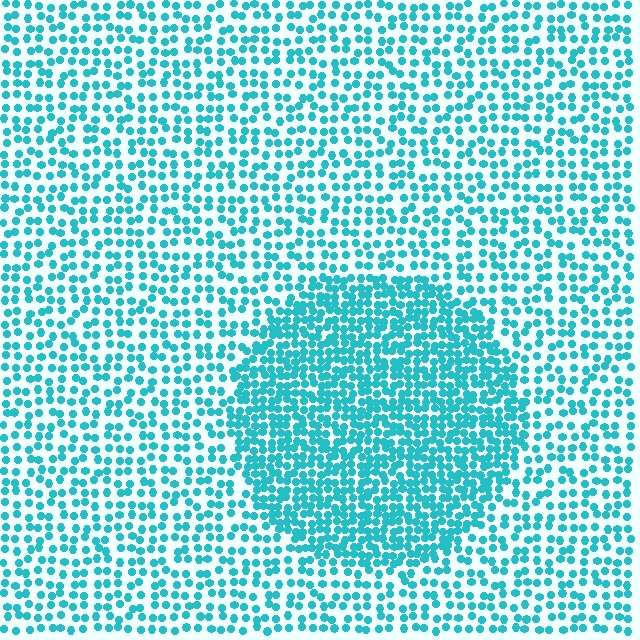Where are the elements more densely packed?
The elements are more densely packed inside the circle boundary.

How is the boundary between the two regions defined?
The boundary is defined by a change in element density (approximately 2.0x ratio). All elements are the same color, size, and shape.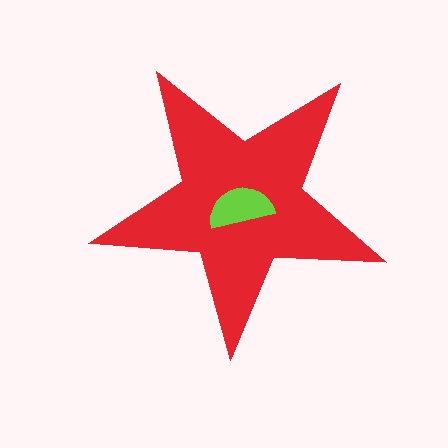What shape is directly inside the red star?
The lime semicircle.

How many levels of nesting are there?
2.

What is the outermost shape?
The red star.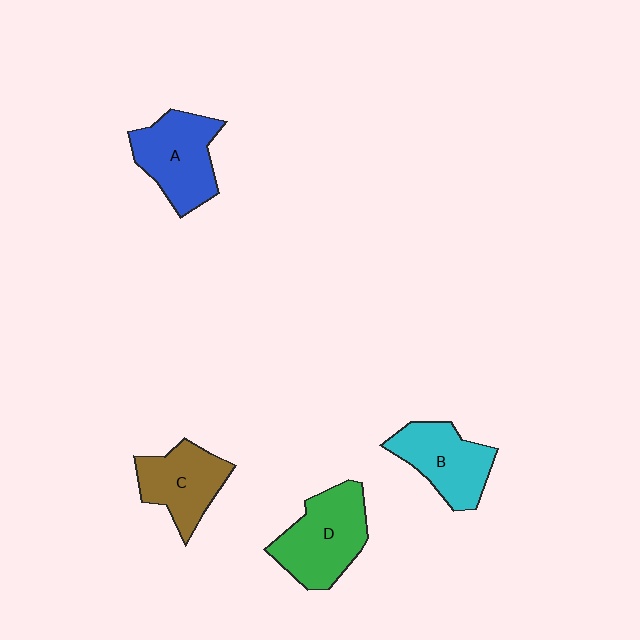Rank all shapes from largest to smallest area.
From largest to smallest: D (green), A (blue), B (cyan), C (brown).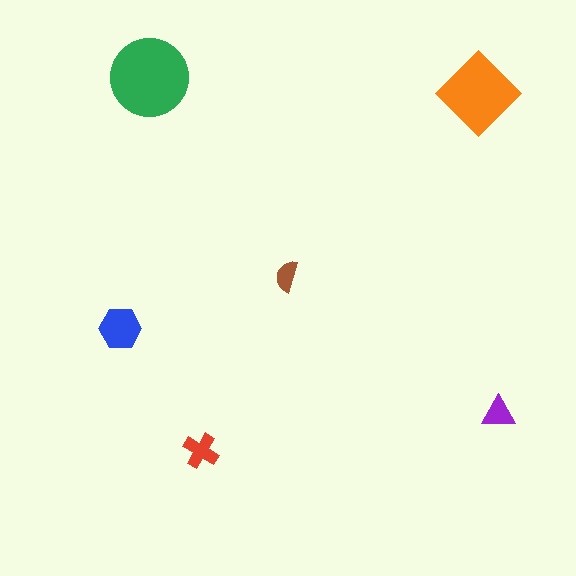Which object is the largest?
The green circle.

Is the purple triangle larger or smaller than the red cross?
Smaller.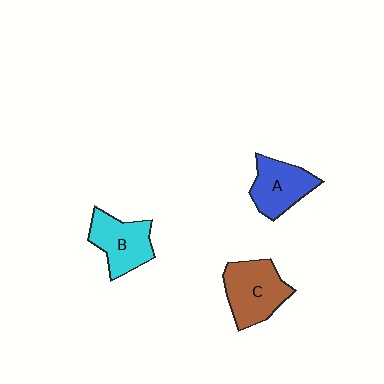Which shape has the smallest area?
Shape A (blue).